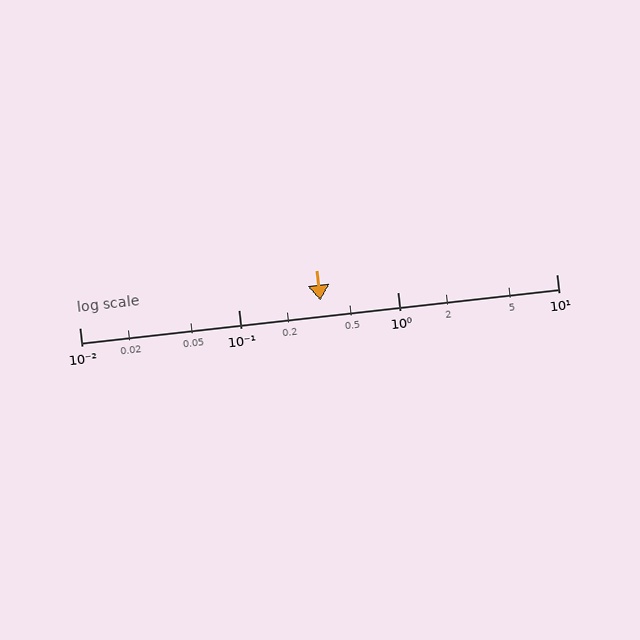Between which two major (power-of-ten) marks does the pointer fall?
The pointer is between 0.1 and 1.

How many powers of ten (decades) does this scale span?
The scale spans 3 decades, from 0.01 to 10.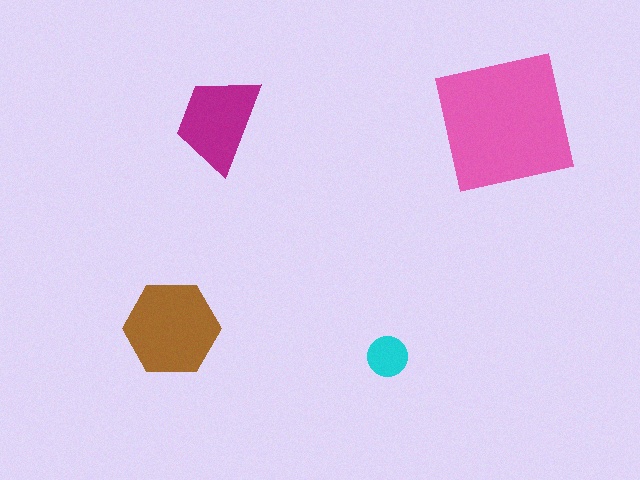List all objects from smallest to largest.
The cyan circle, the magenta trapezoid, the brown hexagon, the pink square.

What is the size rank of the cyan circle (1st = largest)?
4th.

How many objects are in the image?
There are 4 objects in the image.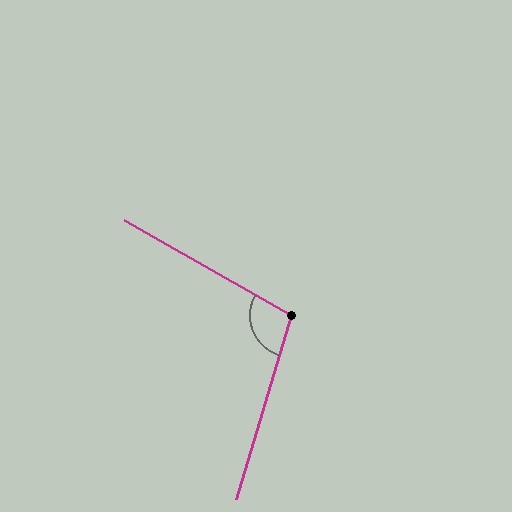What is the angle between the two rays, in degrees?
Approximately 103 degrees.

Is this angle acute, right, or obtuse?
It is obtuse.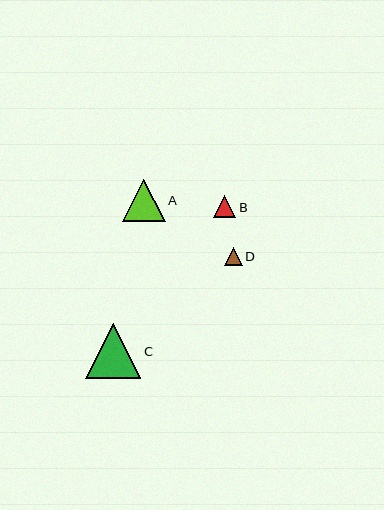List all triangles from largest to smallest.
From largest to smallest: C, A, B, D.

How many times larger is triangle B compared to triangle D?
Triangle B is approximately 1.2 times the size of triangle D.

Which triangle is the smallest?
Triangle D is the smallest with a size of approximately 18 pixels.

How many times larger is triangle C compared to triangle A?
Triangle C is approximately 1.3 times the size of triangle A.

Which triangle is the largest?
Triangle C is the largest with a size of approximately 55 pixels.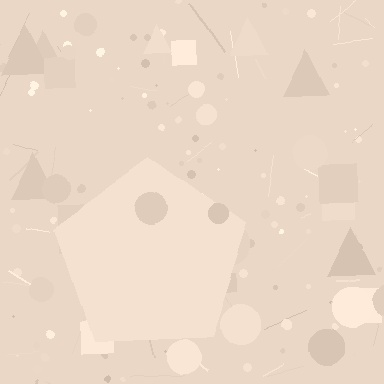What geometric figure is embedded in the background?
A pentagon is embedded in the background.